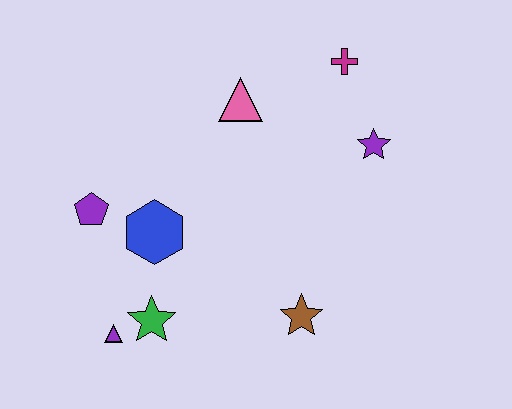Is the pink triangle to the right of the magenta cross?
No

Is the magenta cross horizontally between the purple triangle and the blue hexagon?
No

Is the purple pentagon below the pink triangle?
Yes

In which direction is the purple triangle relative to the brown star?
The purple triangle is to the left of the brown star.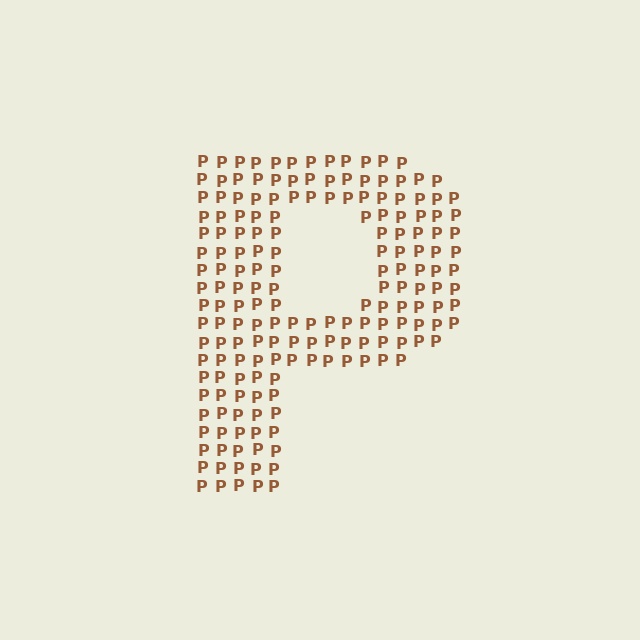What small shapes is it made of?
It is made of small letter P's.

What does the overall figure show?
The overall figure shows the letter P.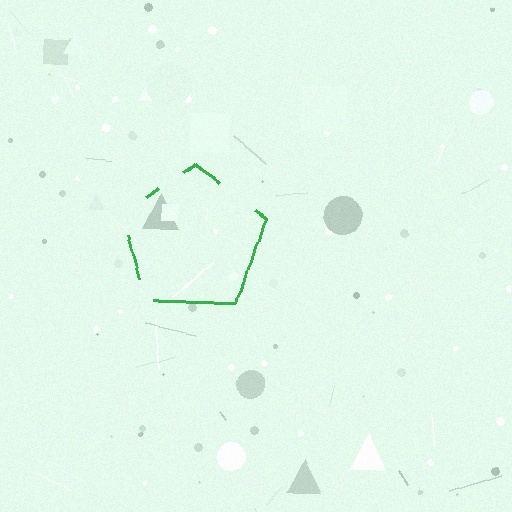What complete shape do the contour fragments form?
The contour fragments form a pentagon.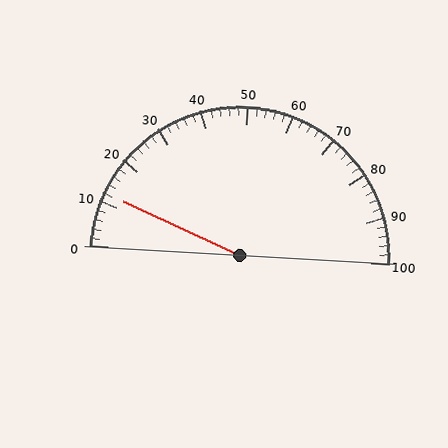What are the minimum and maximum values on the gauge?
The gauge ranges from 0 to 100.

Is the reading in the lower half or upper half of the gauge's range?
The reading is in the lower half of the range (0 to 100).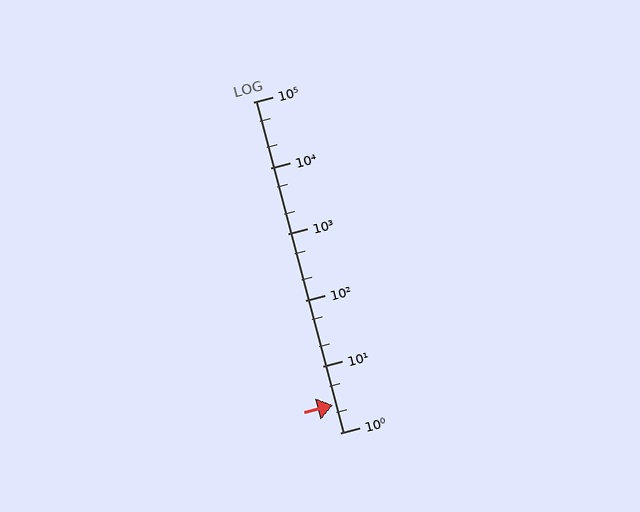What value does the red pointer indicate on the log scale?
The pointer indicates approximately 2.6.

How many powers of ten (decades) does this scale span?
The scale spans 5 decades, from 1 to 100000.